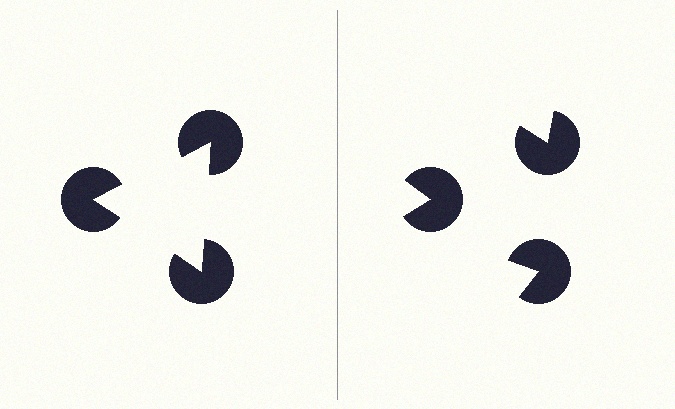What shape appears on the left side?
An illusory triangle.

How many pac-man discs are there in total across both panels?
6 — 3 on each side.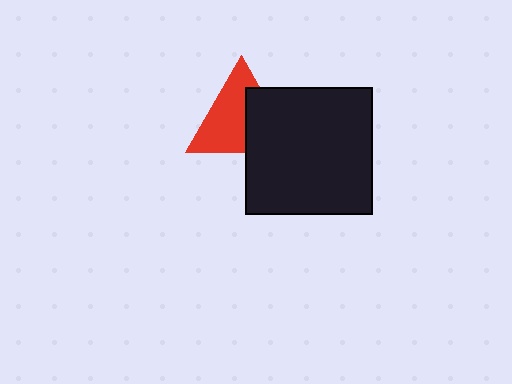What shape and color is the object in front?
The object in front is a black square.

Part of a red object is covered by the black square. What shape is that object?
It is a triangle.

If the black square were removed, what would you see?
You would see the complete red triangle.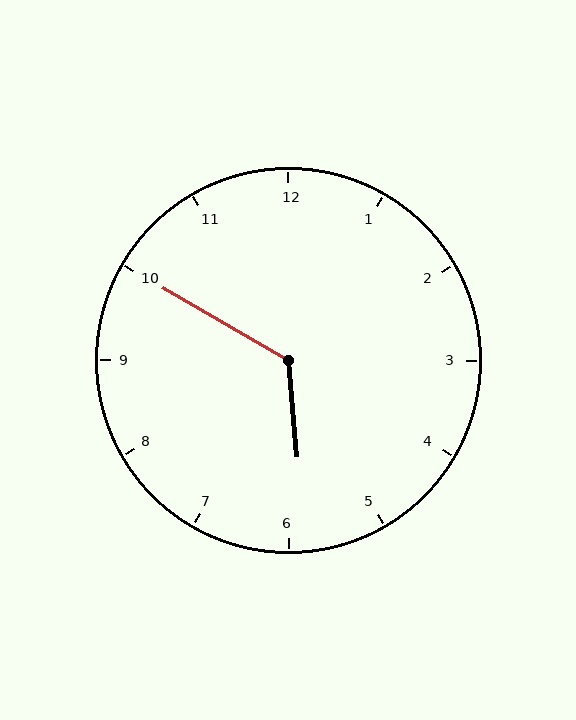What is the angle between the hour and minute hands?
Approximately 125 degrees.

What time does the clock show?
5:50.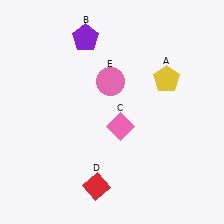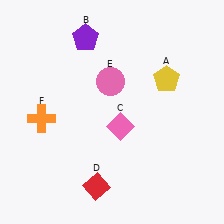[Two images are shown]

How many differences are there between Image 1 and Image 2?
There is 1 difference between the two images.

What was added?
An orange cross (F) was added in Image 2.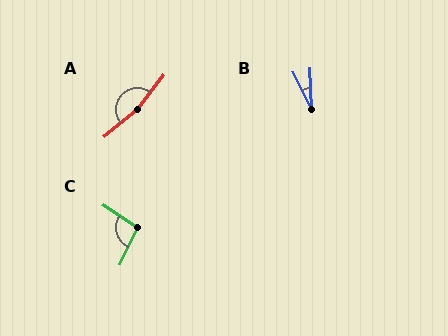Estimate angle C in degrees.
Approximately 98 degrees.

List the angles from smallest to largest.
B (23°), C (98°), A (166°).